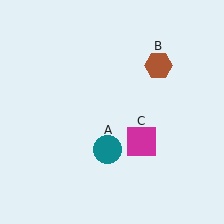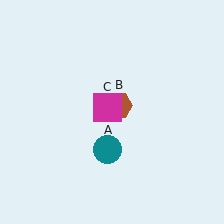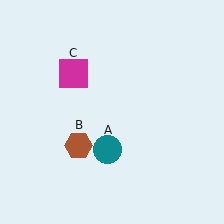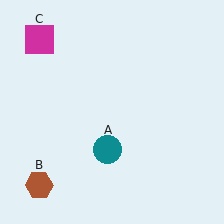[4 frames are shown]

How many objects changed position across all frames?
2 objects changed position: brown hexagon (object B), magenta square (object C).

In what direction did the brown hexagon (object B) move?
The brown hexagon (object B) moved down and to the left.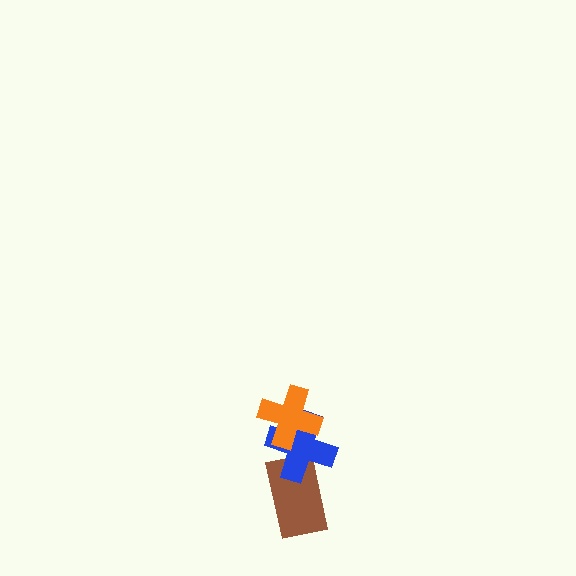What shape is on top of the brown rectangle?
The blue cross is on top of the brown rectangle.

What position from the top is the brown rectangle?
The brown rectangle is 3rd from the top.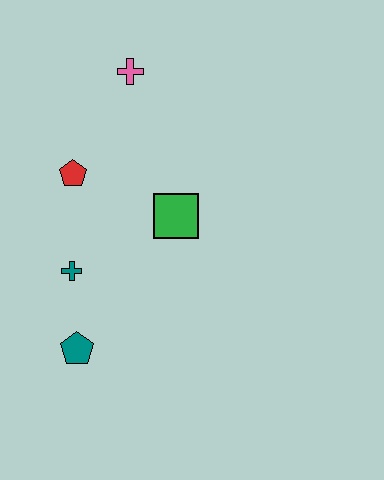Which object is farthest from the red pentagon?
The teal pentagon is farthest from the red pentagon.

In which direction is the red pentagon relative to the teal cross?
The red pentagon is above the teal cross.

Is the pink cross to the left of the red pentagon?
No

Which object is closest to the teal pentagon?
The teal cross is closest to the teal pentagon.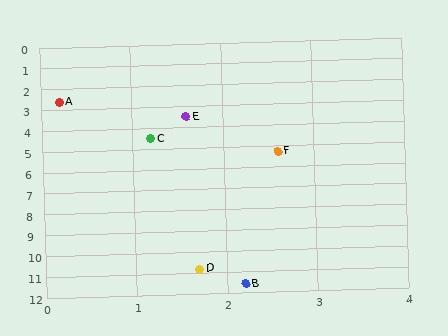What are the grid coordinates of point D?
Point D is at approximately (1.7, 10.8).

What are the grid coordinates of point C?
Point C is at approximately (1.2, 4.5).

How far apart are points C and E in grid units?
Points C and E are about 1.1 grid units apart.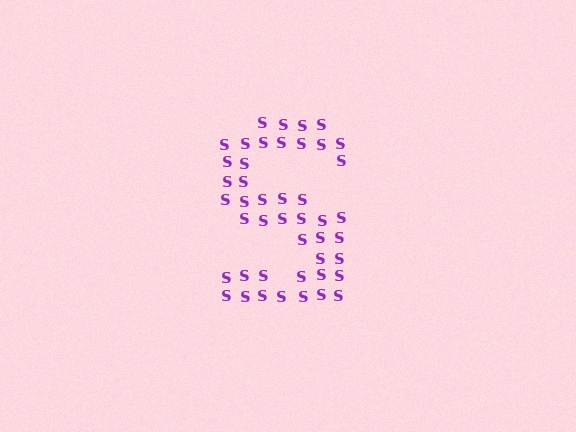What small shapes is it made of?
It is made of small letter S's.